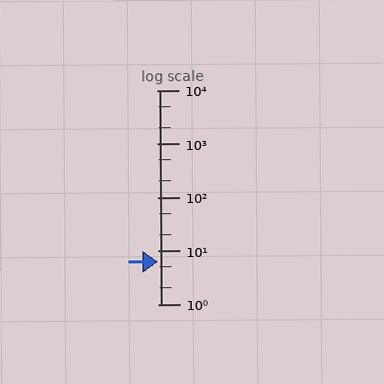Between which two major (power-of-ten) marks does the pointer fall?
The pointer is between 1 and 10.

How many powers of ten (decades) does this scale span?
The scale spans 4 decades, from 1 to 10000.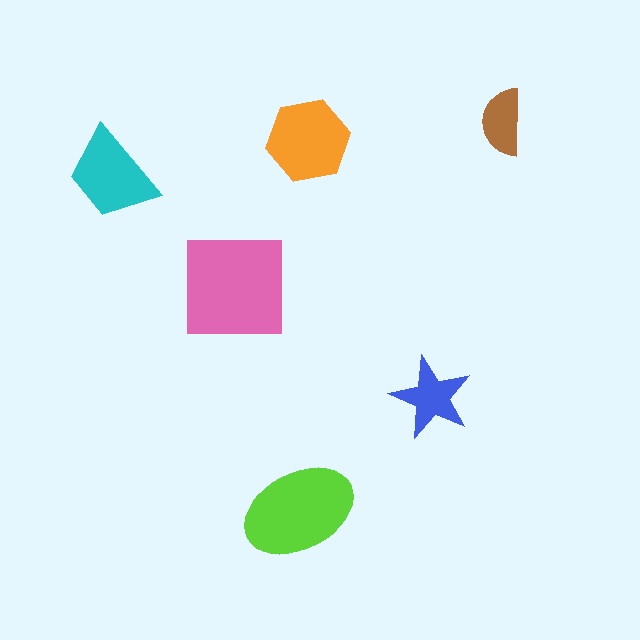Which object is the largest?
The pink square.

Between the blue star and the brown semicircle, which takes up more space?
The blue star.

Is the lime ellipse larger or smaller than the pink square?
Smaller.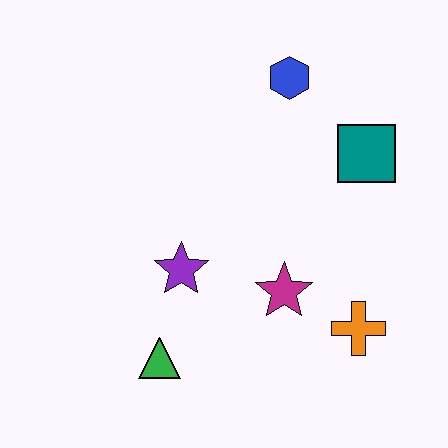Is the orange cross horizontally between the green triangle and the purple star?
No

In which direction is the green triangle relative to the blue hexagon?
The green triangle is below the blue hexagon.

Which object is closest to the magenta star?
The orange cross is closest to the magenta star.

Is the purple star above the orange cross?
Yes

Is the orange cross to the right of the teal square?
No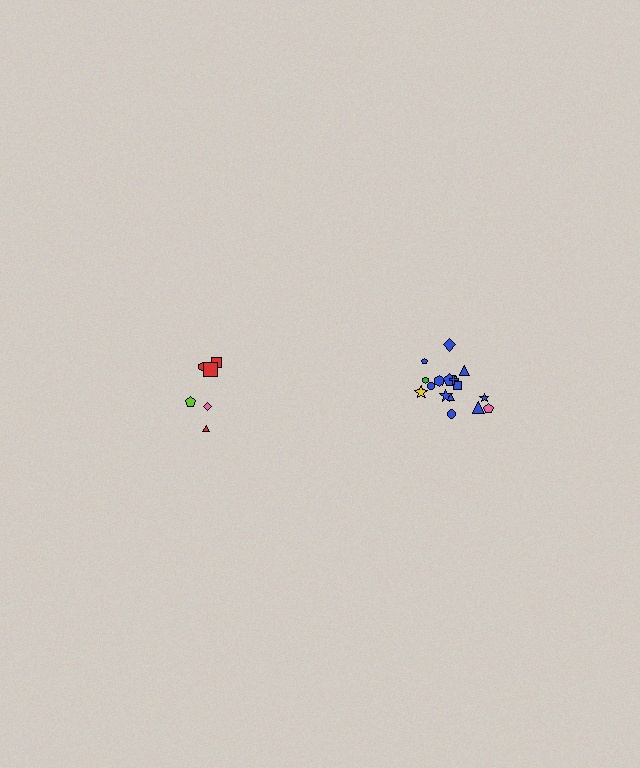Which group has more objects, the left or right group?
The right group.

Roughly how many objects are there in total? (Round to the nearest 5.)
Roughly 25 objects in total.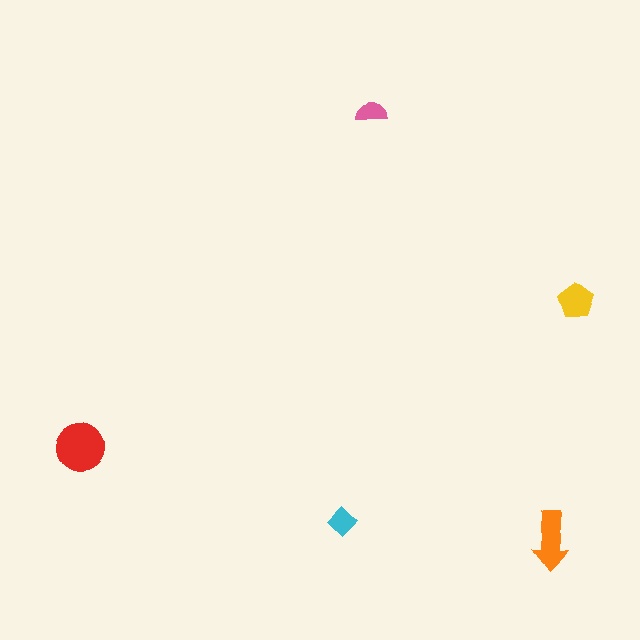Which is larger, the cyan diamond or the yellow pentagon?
The yellow pentagon.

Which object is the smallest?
The pink semicircle.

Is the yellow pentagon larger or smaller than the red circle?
Smaller.